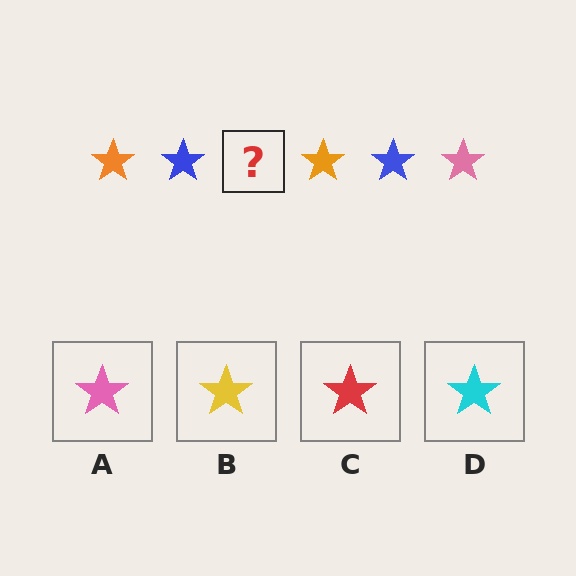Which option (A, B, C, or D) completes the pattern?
A.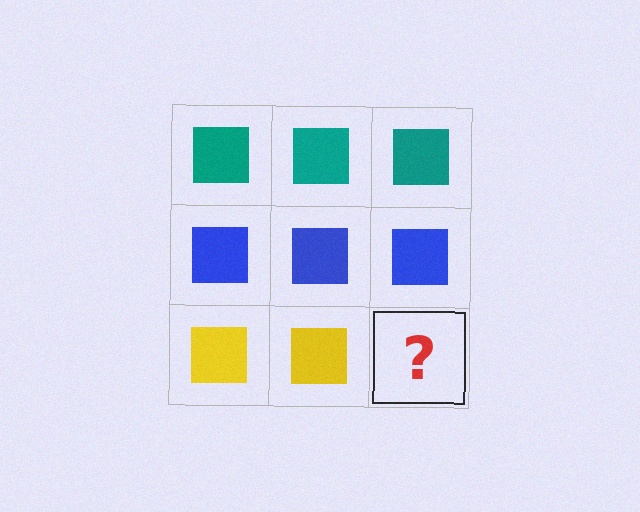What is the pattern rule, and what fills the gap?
The rule is that each row has a consistent color. The gap should be filled with a yellow square.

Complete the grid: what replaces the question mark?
The question mark should be replaced with a yellow square.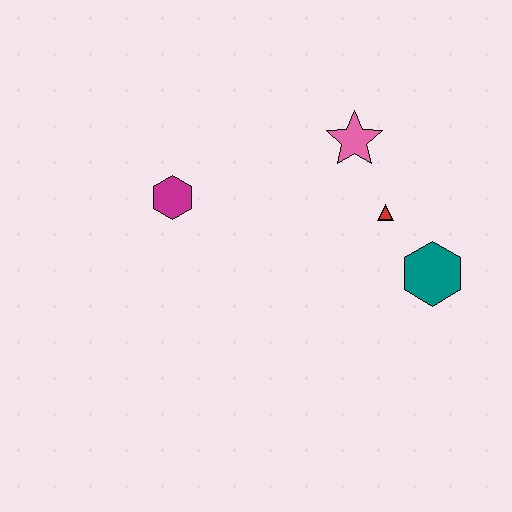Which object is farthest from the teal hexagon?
The magenta hexagon is farthest from the teal hexagon.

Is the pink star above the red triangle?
Yes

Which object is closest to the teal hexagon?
The red triangle is closest to the teal hexagon.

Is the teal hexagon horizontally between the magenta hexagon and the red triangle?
No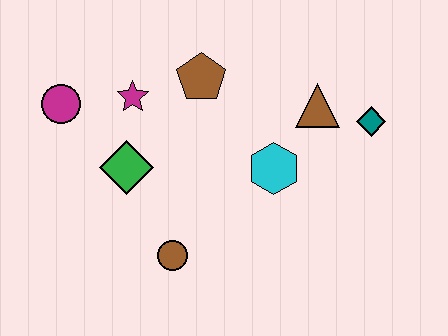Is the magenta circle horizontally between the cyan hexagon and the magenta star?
No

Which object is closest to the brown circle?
The green diamond is closest to the brown circle.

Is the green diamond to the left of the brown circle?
Yes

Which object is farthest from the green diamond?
The teal diamond is farthest from the green diamond.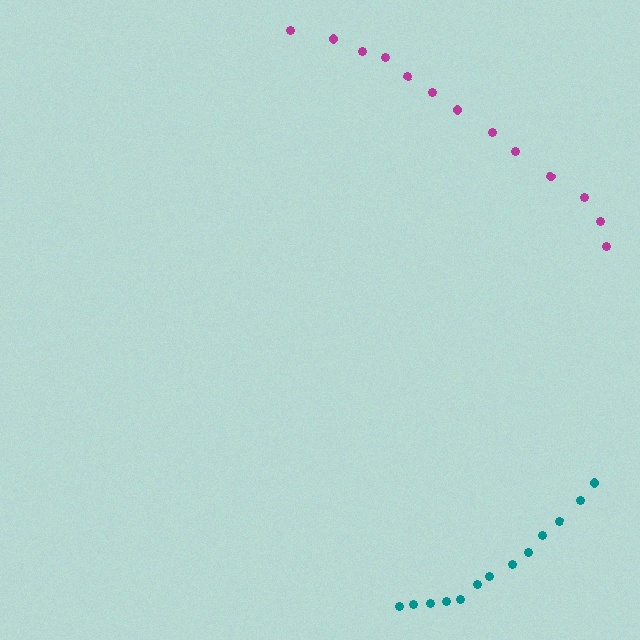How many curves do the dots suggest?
There are 2 distinct paths.